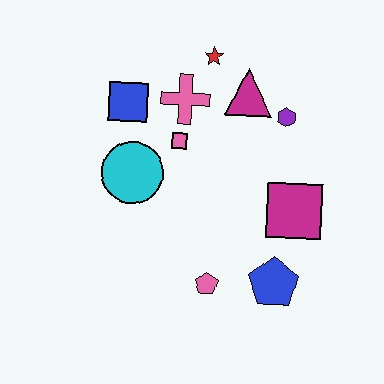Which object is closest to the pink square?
The pink cross is closest to the pink square.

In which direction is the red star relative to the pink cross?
The red star is above the pink cross.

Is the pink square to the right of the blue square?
Yes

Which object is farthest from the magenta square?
The blue square is farthest from the magenta square.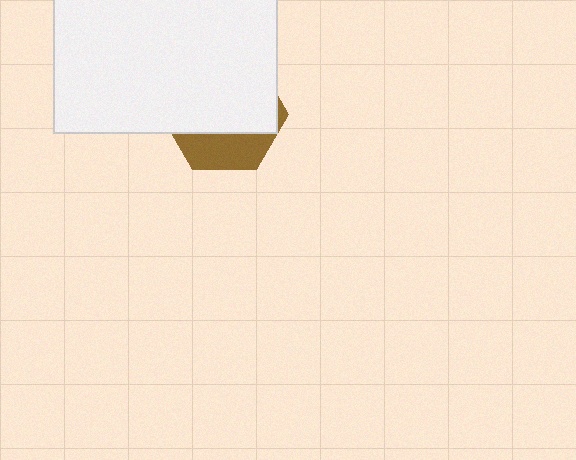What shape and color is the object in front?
The object in front is a white rectangle.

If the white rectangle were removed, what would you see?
You would see the complete brown hexagon.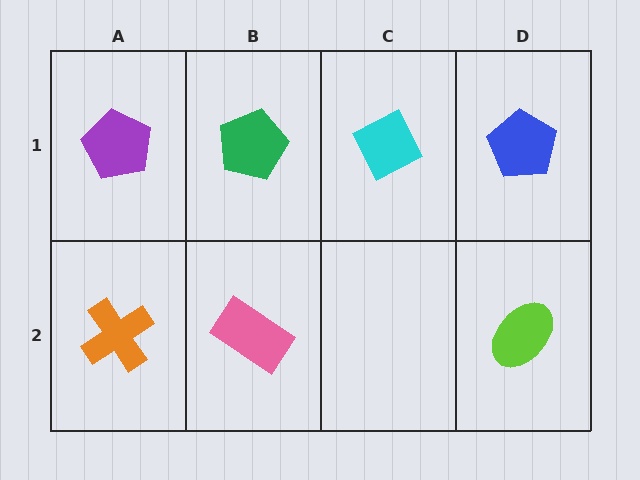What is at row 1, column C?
A cyan diamond.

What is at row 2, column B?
A pink rectangle.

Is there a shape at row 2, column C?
No, that cell is empty.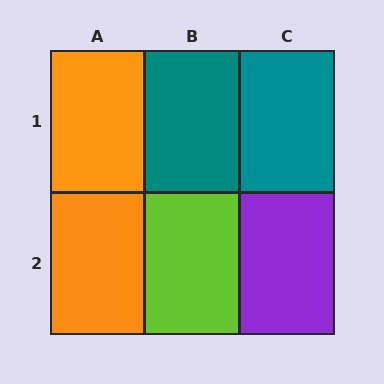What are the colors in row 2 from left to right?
Orange, lime, purple.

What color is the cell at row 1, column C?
Teal.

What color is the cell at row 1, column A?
Orange.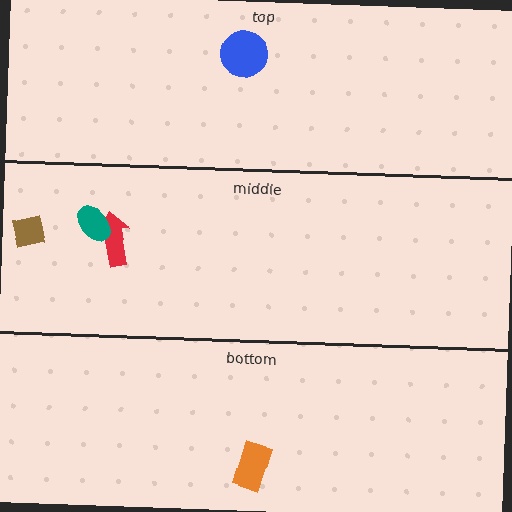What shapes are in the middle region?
The brown square, the red arrow, the teal ellipse.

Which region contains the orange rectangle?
The bottom region.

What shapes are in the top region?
The blue circle.